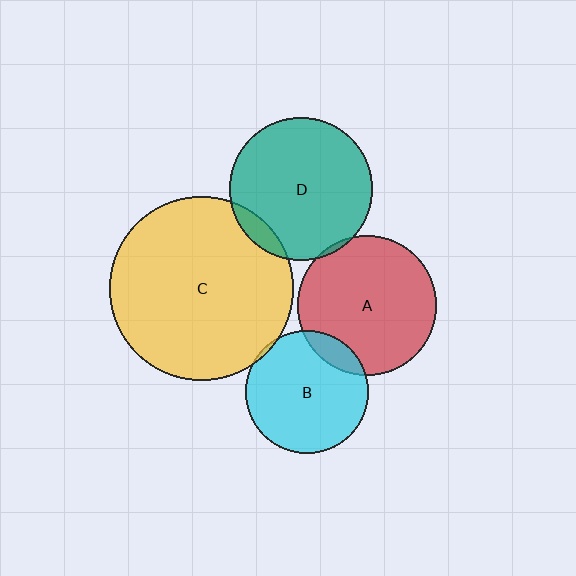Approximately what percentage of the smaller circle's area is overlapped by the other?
Approximately 5%.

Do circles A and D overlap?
Yes.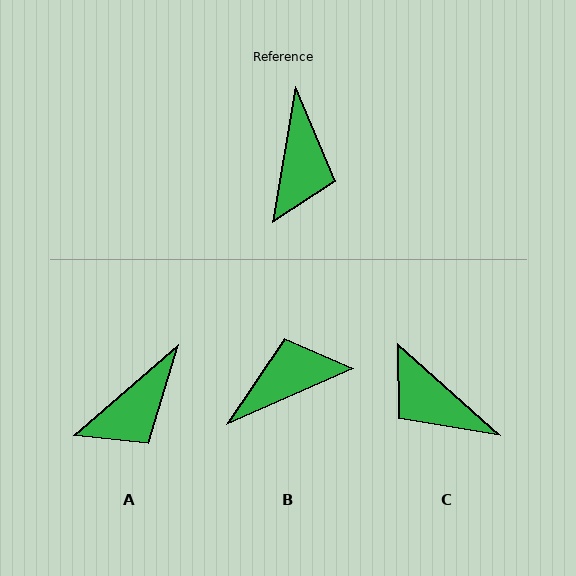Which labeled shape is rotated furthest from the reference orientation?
B, about 124 degrees away.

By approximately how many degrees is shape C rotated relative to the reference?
Approximately 122 degrees clockwise.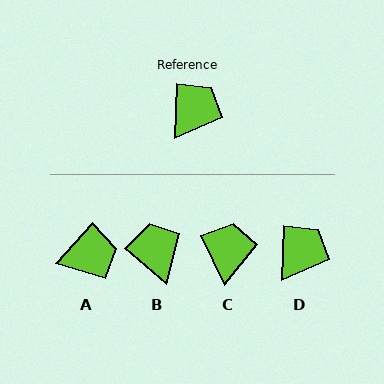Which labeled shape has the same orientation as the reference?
D.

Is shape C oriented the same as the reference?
No, it is off by about 27 degrees.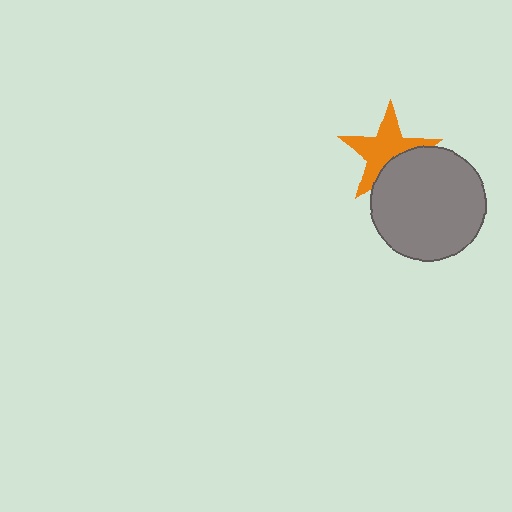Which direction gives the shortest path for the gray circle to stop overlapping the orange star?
Moving toward the lower-right gives the shortest separation.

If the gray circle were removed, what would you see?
You would see the complete orange star.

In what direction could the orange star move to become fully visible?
The orange star could move toward the upper-left. That would shift it out from behind the gray circle entirely.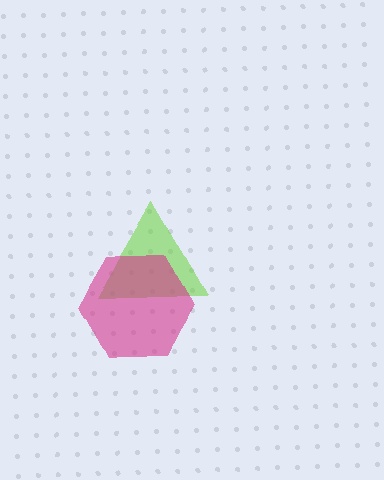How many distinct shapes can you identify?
There are 2 distinct shapes: a lime triangle, a magenta hexagon.